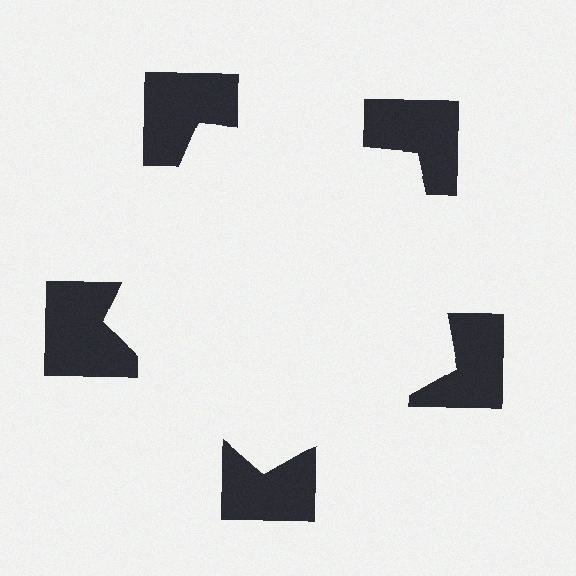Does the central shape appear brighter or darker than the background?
It typically appears slightly brighter than the background, even though no actual brightness change is drawn.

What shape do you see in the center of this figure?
An illusory pentagon — its edges are inferred from the aligned wedge cuts in the notched squares, not physically drawn.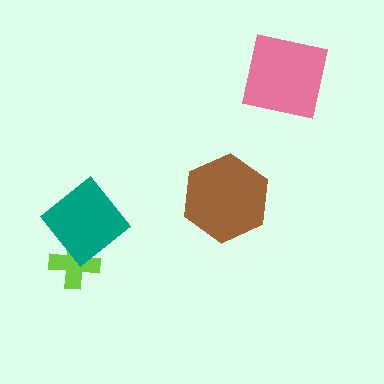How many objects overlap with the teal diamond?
1 object overlaps with the teal diamond.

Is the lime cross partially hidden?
Yes, it is partially covered by another shape.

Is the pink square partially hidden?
No, no other shape covers it.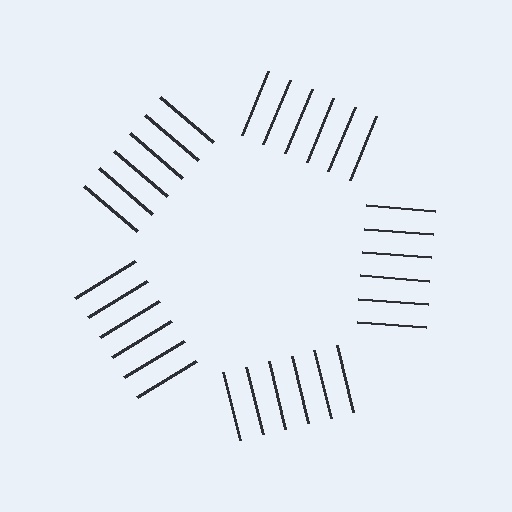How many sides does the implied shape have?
5 sides — the line-ends trace a pentagon.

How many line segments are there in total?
30 — 6 along each of the 5 edges.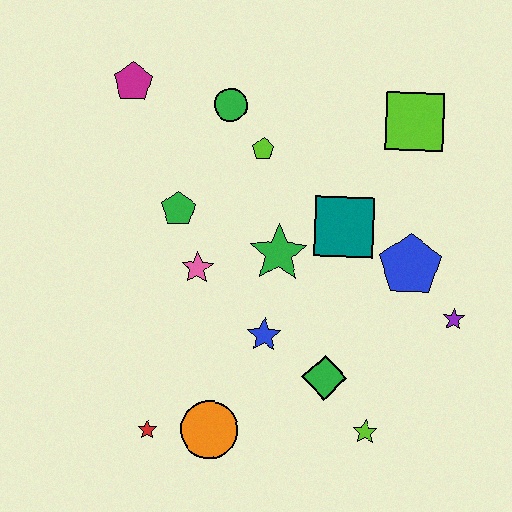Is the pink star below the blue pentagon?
Yes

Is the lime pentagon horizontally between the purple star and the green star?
No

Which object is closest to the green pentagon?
The pink star is closest to the green pentagon.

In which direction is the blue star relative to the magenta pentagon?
The blue star is below the magenta pentagon.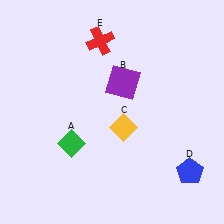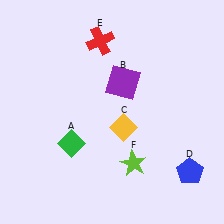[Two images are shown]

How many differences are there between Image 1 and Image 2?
There is 1 difference between the two images.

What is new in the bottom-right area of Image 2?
A lime star (F) was added in the bottom-right area of Image 2.